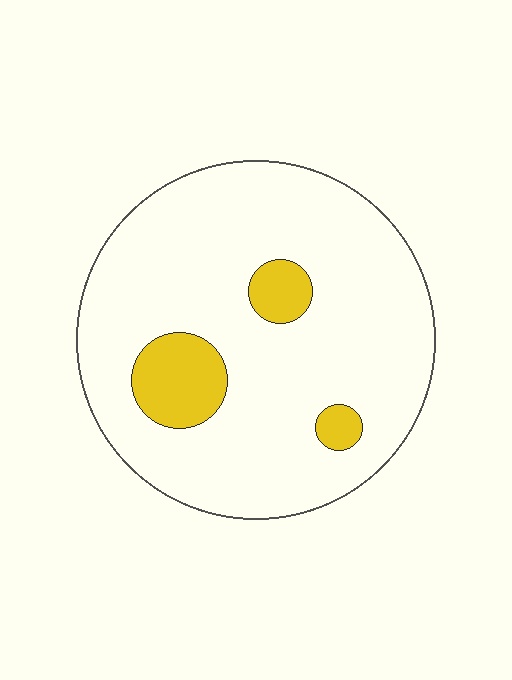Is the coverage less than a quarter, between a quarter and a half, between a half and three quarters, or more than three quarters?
Less than a quarter.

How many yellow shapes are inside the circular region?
3.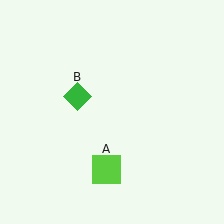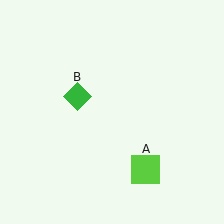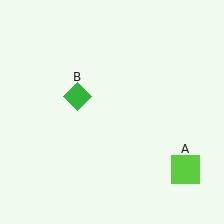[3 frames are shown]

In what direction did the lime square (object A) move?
The lime square (object A) moved right.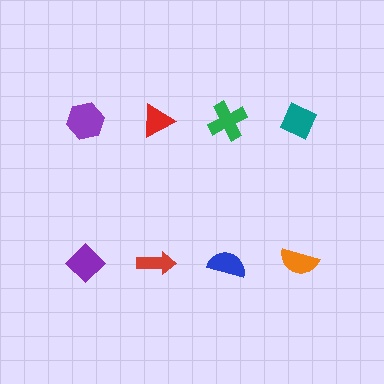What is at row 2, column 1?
A purple diamond.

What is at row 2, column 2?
A red arrow.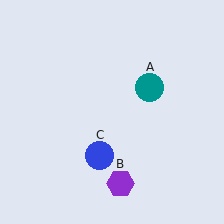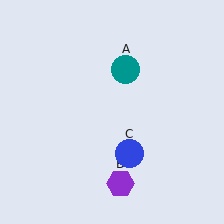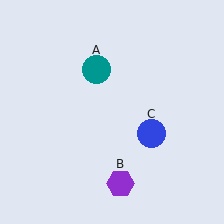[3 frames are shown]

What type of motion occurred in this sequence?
The teal circle (object A), blue circle (object C) rotated counterclockwise around the center of the scene.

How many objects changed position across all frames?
2 objects changed position: teal circle (object A), blue circle (object C).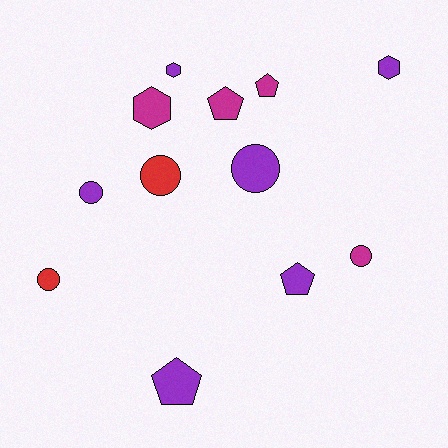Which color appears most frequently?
Purple, with 6 objects.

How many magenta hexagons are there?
There is 1 magenta hexagon.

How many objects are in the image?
There are 12 objects.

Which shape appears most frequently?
Circle, with 5 objects.